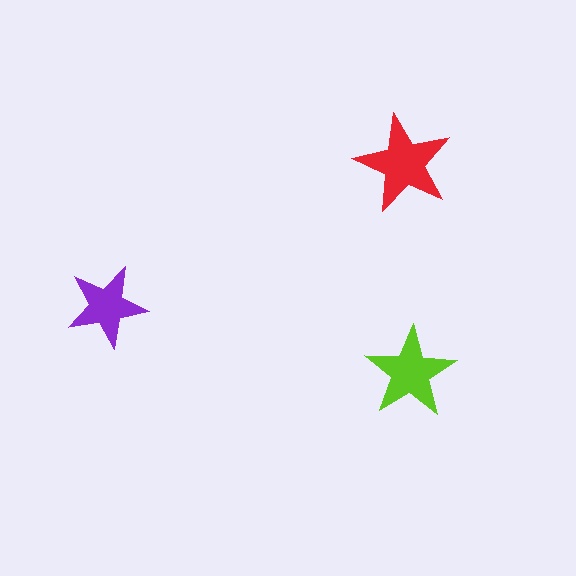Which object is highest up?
The red star is topmost.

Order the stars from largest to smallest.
the red one, the lime one, the purple one.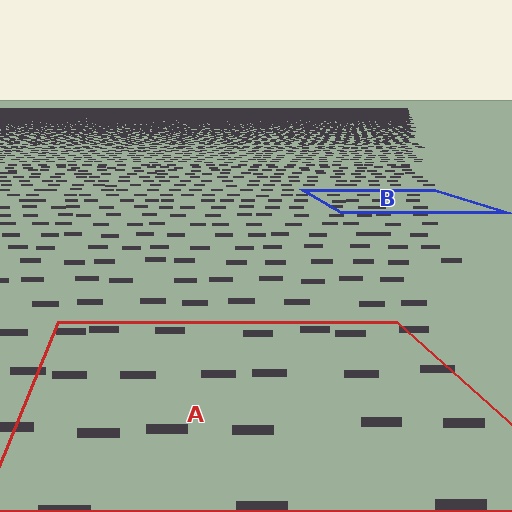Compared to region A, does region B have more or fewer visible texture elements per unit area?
Region B has more texture elements per unit area — they are packed more densely because it is farther away.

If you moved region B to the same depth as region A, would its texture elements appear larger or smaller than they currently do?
They would appear larger. At a closer depth, the same texture elements are projected at a bigger on-screen size.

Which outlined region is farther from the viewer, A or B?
Region B is farther from the viewer — the texture elements inside it appear smaller and more densely packed.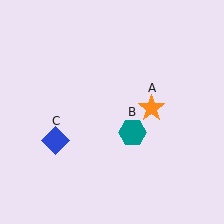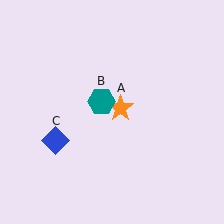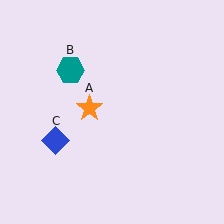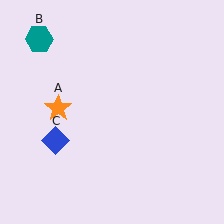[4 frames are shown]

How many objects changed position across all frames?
2 objects changed position: orange star (object A), teal hexagon (object B).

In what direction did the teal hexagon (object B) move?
The teal hexagon (object B) moved up and to the left.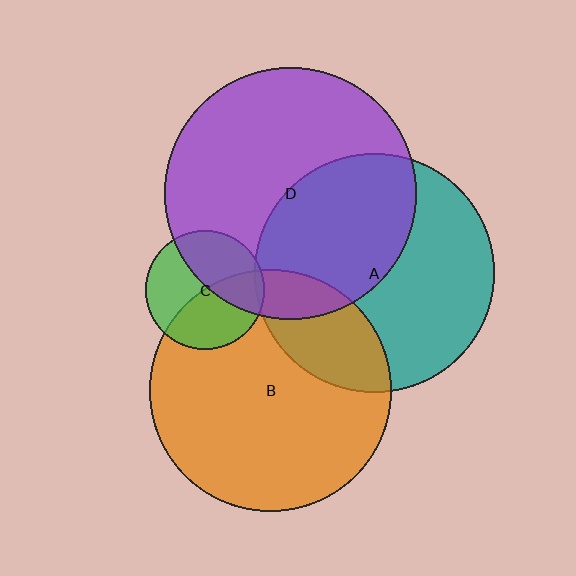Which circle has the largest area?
Circle D (purple).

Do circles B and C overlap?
Yes.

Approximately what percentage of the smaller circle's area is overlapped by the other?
Approximately 45%.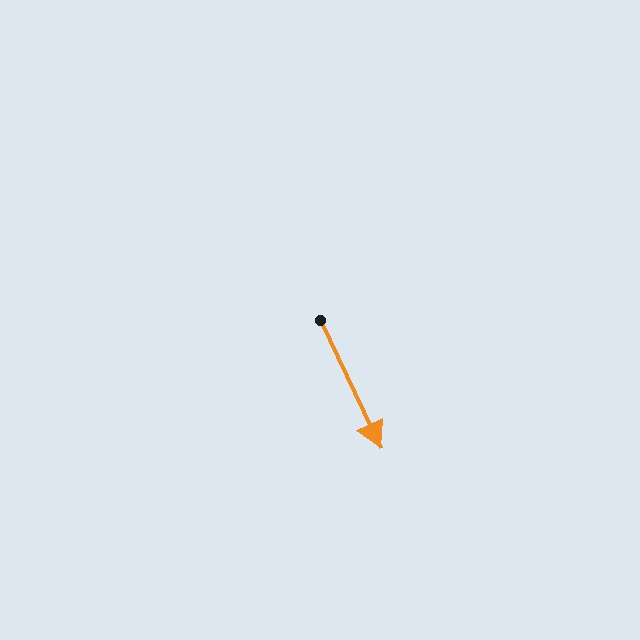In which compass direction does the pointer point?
Southeast.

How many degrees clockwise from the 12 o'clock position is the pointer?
Approximately 155 degrees.